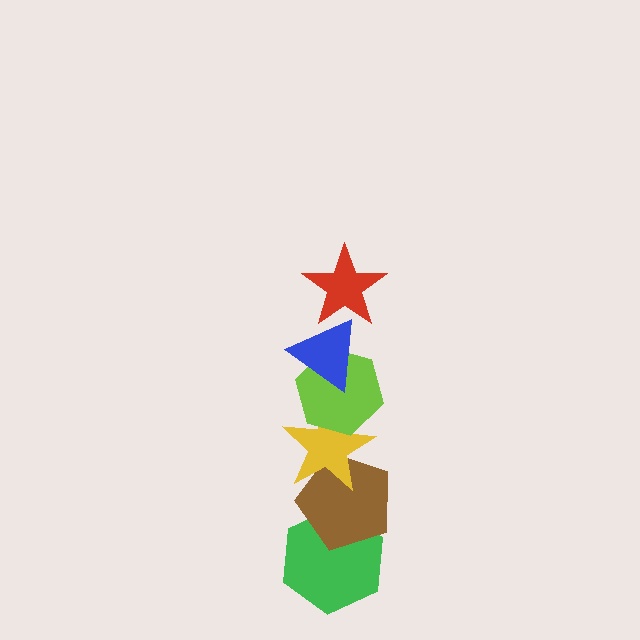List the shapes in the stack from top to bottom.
From top to bottom: the red star, the blue triangle, the lime hexagon, the yellow star, the brown pentagon, the green hexagon.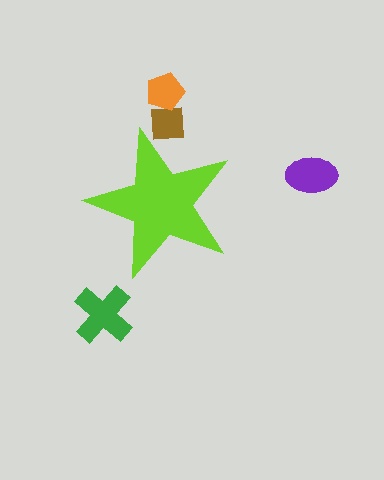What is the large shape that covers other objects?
A lime star.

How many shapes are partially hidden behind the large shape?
1 shape is partially hidden.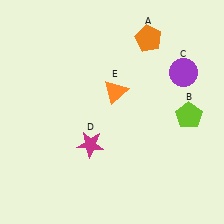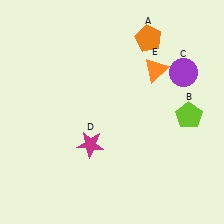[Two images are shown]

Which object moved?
The orange triangle (E) moved right.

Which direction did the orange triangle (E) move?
The orange triangle (E) moved right.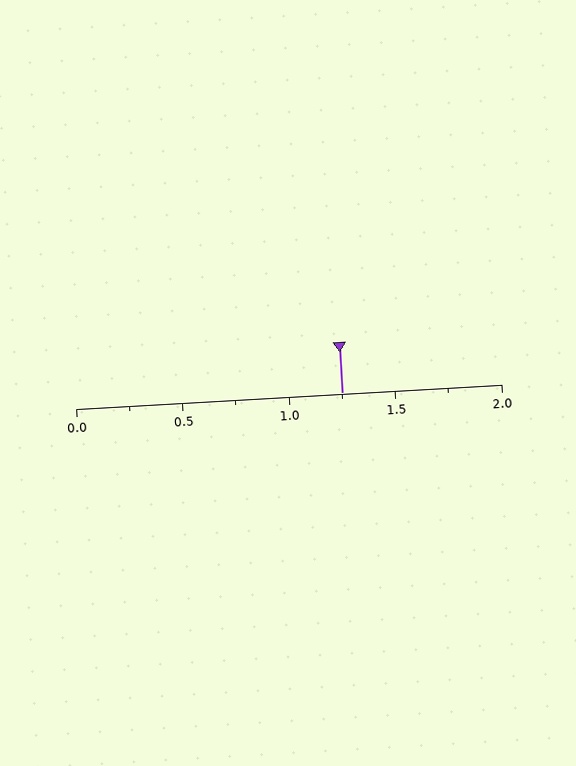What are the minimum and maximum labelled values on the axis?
The axis runs from 0.0 to 2.0.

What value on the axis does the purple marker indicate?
The marker indicates approximately 1.25.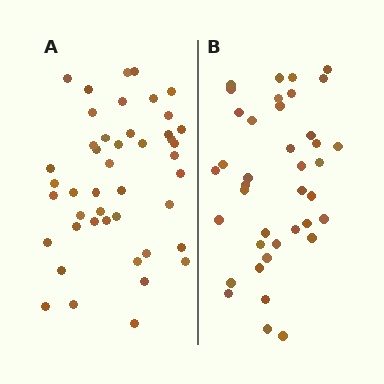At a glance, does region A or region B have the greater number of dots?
Region A (the left region) has more dots.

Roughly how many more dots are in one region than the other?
Region A has about 6 more dots than region B.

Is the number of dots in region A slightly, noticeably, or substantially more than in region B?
Region A has only slightly more — the two regions are fairly close. The ratio is roughly 1.2 to 1.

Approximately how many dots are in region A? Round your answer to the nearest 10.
About 40 dots. (The exact count is 45, which rounds to 40.)